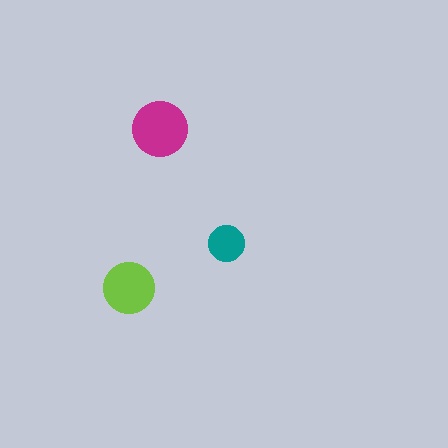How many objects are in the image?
There are 3 objects in the image.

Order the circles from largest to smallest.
the magenta one, the lime one, the teal one.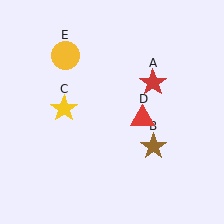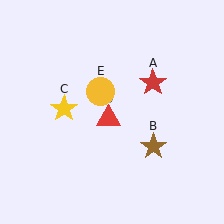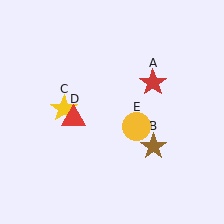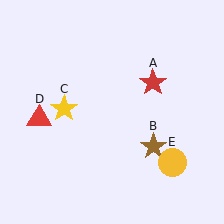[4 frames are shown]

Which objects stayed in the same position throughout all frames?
Red star (object A) and brown star (object B) and yellow star (object C) remained stationary.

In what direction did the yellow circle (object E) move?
The yellow circle (object E) moved down and to the right.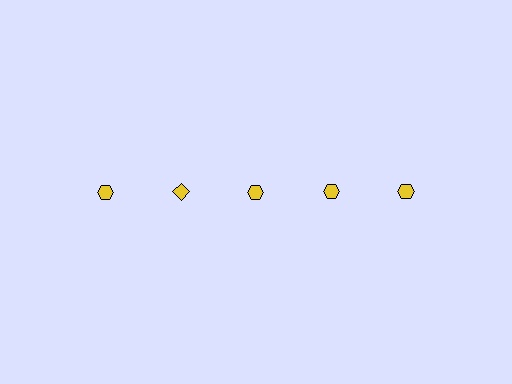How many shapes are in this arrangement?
There are 5 shapes arranged in a grid pattern.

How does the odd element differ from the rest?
It has a different shape: diamond instead of hexagon.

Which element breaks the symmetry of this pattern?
The yellow diamond in the top row, second from left column breaks the symmetry. All other shapes are yellow hexagons.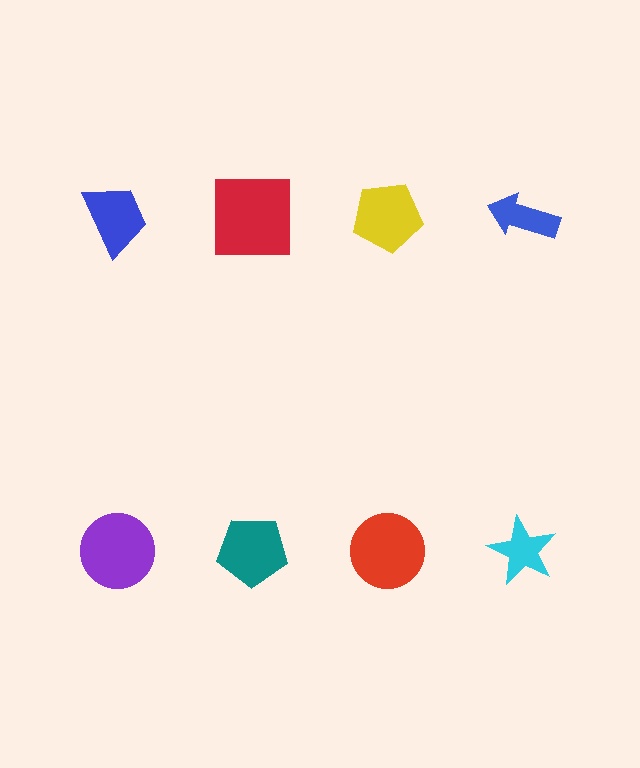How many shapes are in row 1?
4 shapes.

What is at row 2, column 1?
A purple circle.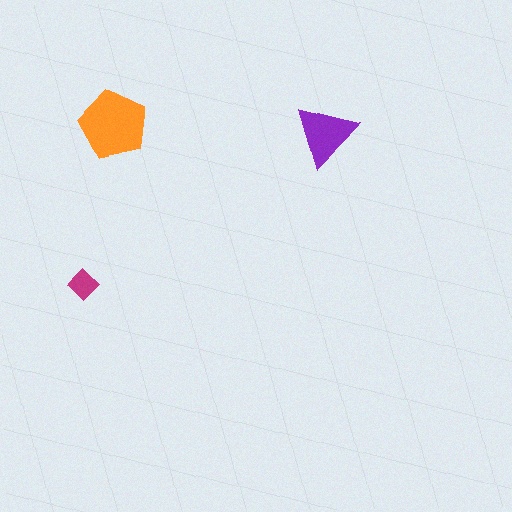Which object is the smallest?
The magenta diamond.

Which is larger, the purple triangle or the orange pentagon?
The orange pentagon.